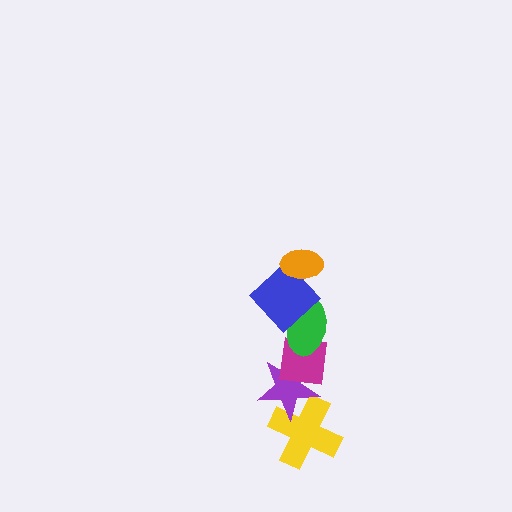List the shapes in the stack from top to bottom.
From top to bottom: the orange ellipse, the blue diamond, the green ellipse, the magenta square, the purple star, the yellow cross.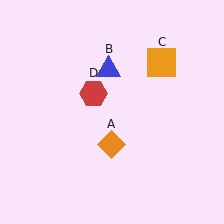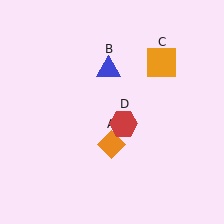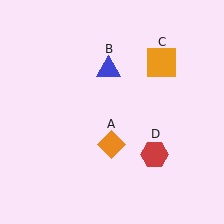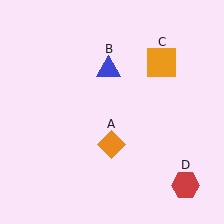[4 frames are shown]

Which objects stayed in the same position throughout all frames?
Orange diamond (object A) and blue triangle (object B) and orange square (object C) remained stationary.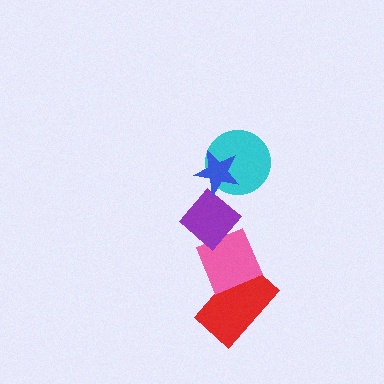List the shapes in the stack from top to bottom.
From top to bottom: the blue star, the cyan circle, the purple diamond, the pink diamond, the red rectangle.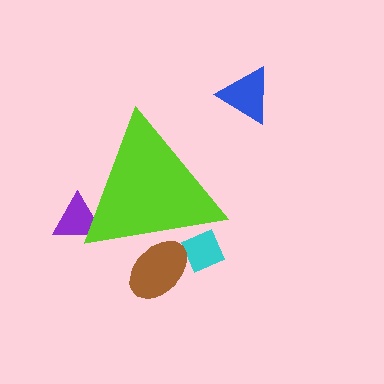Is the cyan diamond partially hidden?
Yes, the cyan diamond is partially hidden behind the lime triangle.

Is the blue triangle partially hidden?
No, the blue triangle is fully visible.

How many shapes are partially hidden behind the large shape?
3 shapes are partially hidden.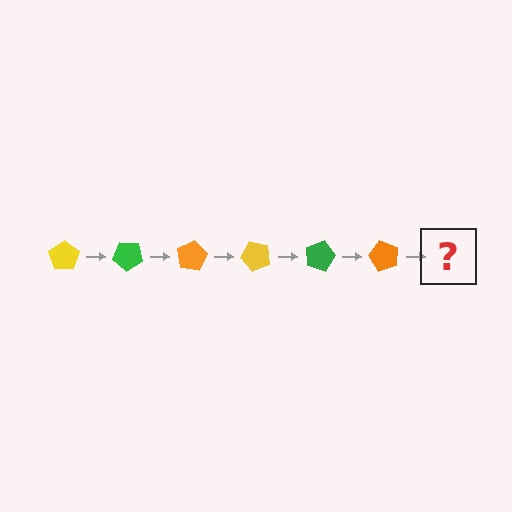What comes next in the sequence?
The next element should be a yellow pentagon, rotated 240 degrees from the start.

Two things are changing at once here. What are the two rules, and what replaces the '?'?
The two rules are that it rotates 40 degrees each step and the color cycles through yellow, green, and orange. The '?' should be a yellow pentagon, rotated 240 degrees from the start.